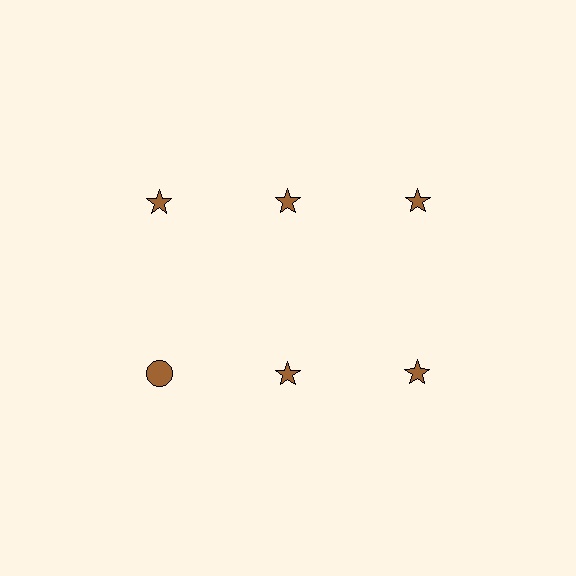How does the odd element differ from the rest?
It has a different shape: circle instead of star.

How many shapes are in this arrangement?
There are 6 shapes arranged in a grid pattern.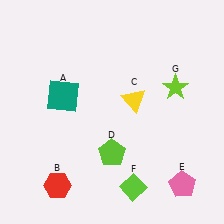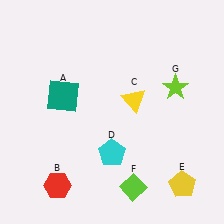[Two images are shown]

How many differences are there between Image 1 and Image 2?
There are 2 differences between the two images.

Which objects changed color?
D changed from lime to cyan. E changed from pink to yellow.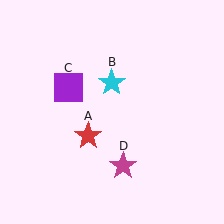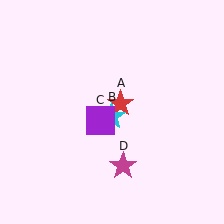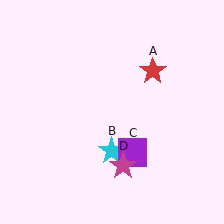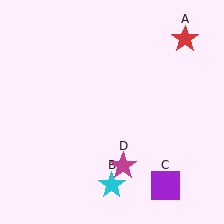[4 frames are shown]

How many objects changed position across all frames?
3 objects changed position: red star (object A), cyan star (object B), purple square (object C).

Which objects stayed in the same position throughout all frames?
Magenta star (object D) remained stationary.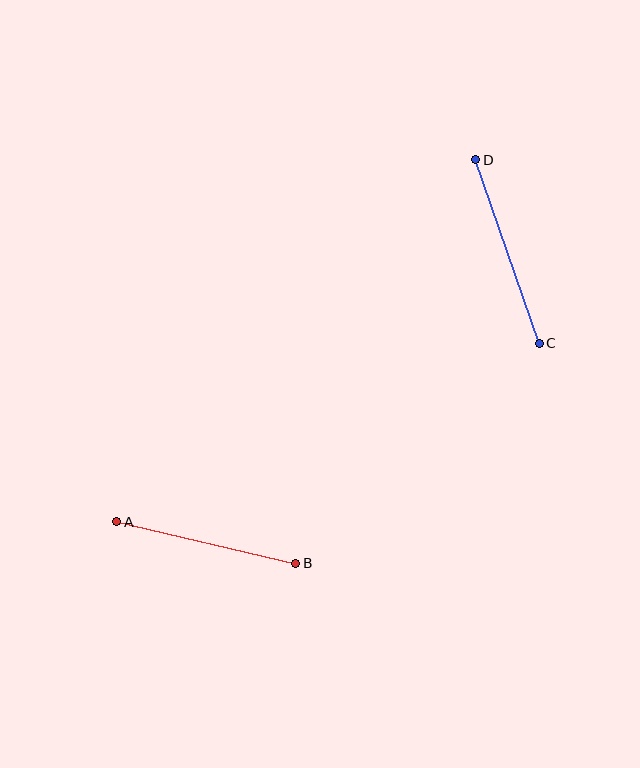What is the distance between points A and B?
The distance is approximately 184 pixels.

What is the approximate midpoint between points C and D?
The midpoint is at approximately (507, 252) pixels.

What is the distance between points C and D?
The distance is approximately 194 pixels.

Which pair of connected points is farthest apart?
Points C and D are farthest apart.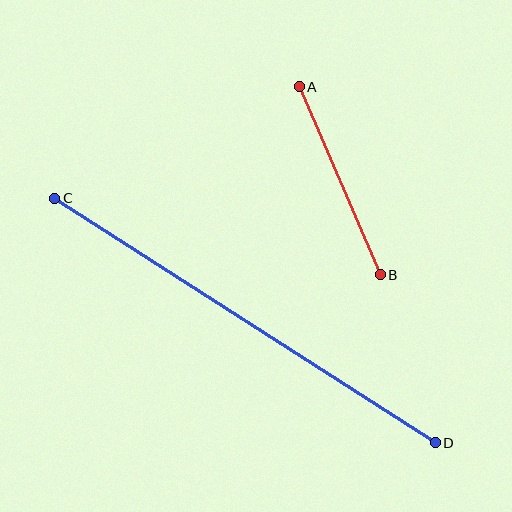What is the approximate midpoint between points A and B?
The midpoint is at approximately (340, 181) pixels.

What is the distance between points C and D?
The distance is approximately 452 pixels.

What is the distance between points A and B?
The distance is approximately 205 pixels.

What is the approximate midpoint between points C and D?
The midpoint is at approximately (245, 320) pixels.